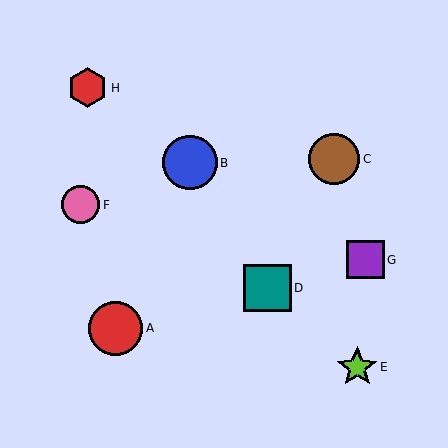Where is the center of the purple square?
The center of the purple square is at (366, 260).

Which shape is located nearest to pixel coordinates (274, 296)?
The teal square (labeled D) at (268, 288) is nearest to that location.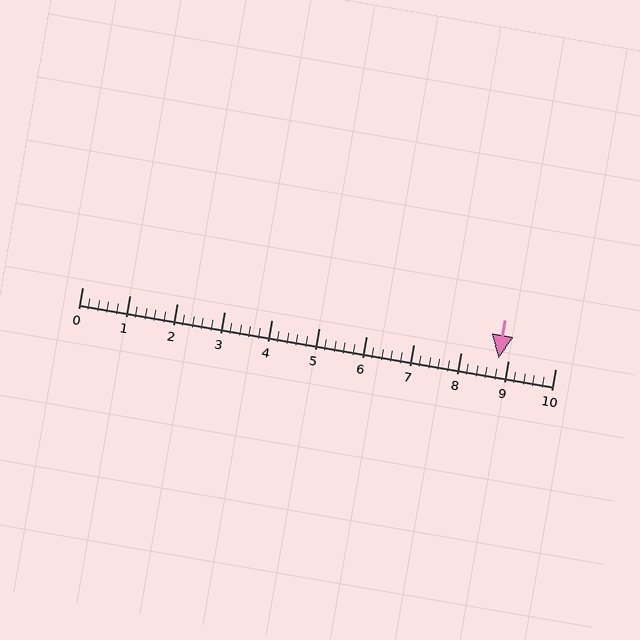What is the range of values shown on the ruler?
The ruler shows values from 0 to 10.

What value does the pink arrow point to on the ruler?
The pink arrow points to approximately 8.8.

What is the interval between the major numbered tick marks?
The major tick marks are spaced 1 units apart.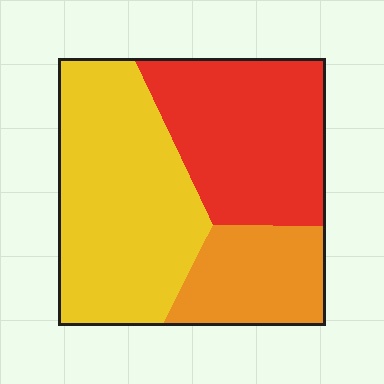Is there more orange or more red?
Red.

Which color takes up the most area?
Yellow, at roughly 45%.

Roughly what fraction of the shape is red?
Red takes up between a quarter and a half of the shape.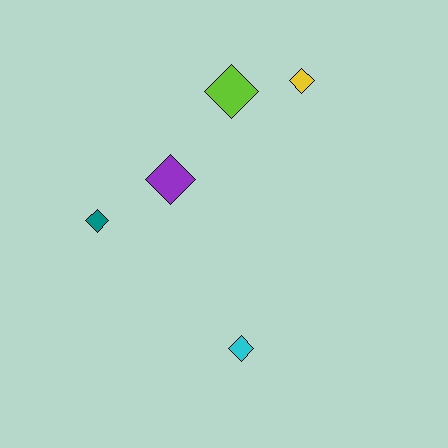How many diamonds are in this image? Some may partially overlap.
There are 5 diamonds.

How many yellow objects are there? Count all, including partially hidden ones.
There is 1 yellow object.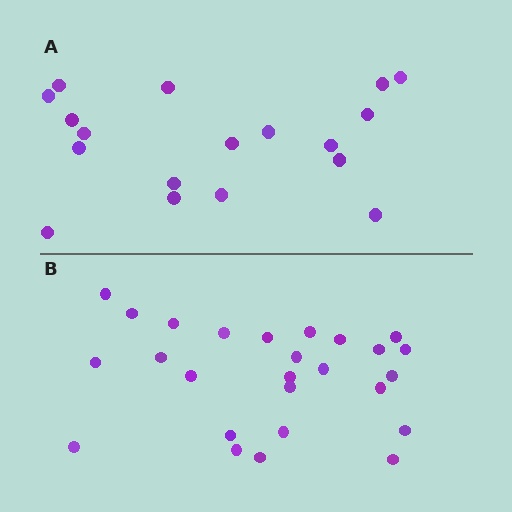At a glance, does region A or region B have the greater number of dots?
Region B (the bottom region) has more dots.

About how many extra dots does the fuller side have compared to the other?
Region B has roughly 8 or so more dots than region A.